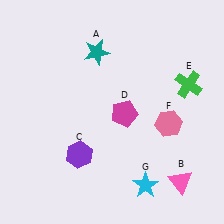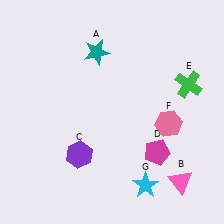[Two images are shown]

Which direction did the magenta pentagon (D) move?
The magenta pentagon (D) moved down.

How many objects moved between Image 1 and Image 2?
1 object moved between the two images.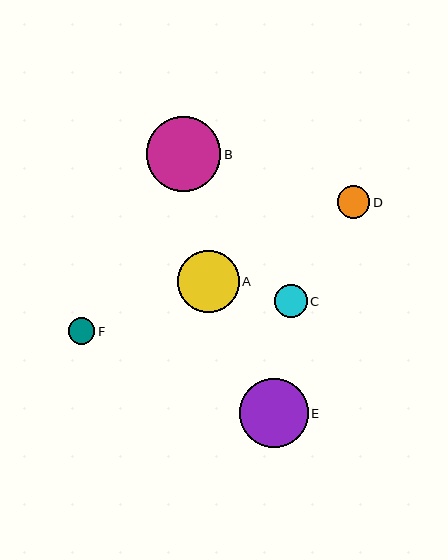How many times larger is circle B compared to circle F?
Circle B is approximately 2.8 times the size of circle F.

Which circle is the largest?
Circle B is the largest with a size of approximately 75 pixels.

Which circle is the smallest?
Circle F is the smallest with a size of approximately 26 pixels.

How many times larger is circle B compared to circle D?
Circle B is approximately 2.3 times the size of circle D.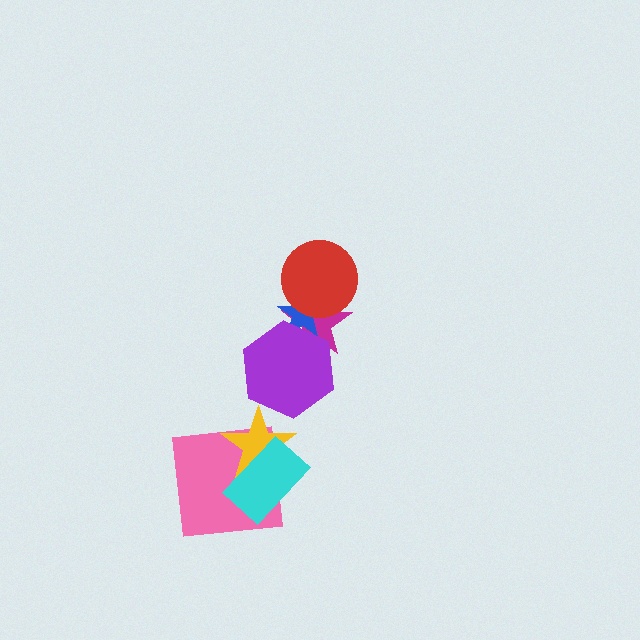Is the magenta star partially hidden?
Yes, it is partially covered by another shape.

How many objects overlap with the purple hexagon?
2 objects overlap with the purple hexagon.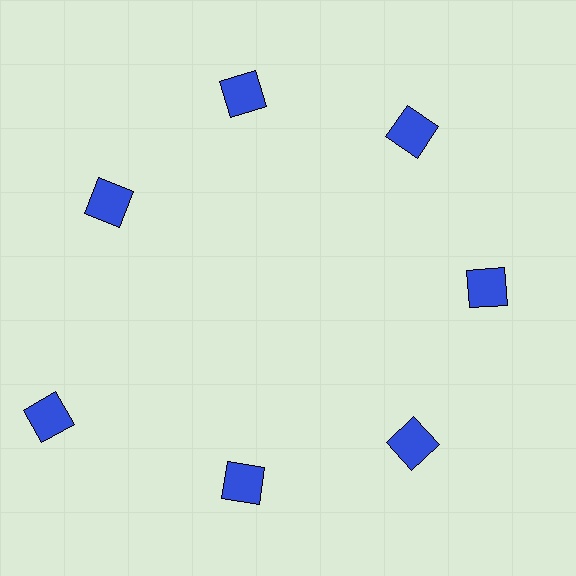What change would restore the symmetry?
The symmetry would be restored by moving it inward, back onto the ring so that all 7 squares sit at equal angles and equal distance from the center.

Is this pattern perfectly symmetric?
No. The 7 blue squares are arranged in a ring, but one element near the 8 o'clock position is pushed outward from the center, breaking the 7-fold rotational symmetry.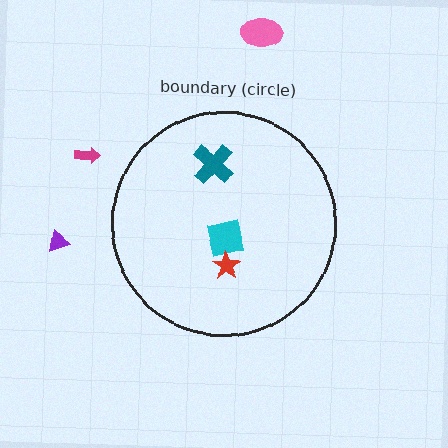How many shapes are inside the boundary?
3 inside, 3 outside.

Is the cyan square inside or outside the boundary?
Inside.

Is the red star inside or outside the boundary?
Inside.